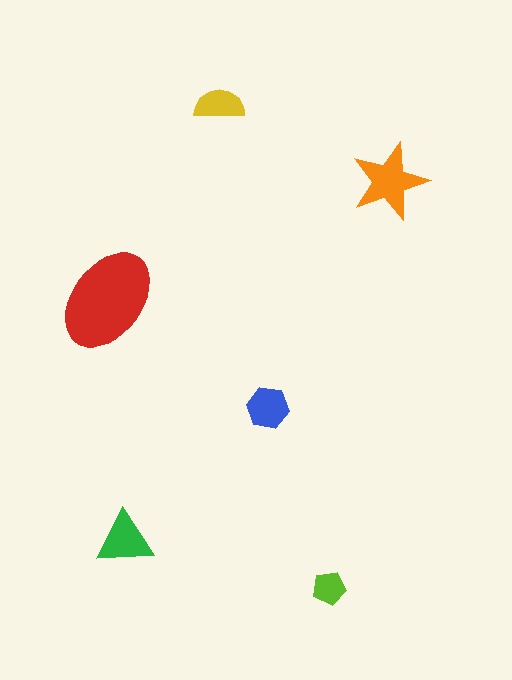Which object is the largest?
The red ellipse.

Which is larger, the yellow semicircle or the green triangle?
The green triangle.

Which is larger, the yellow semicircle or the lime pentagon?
The yellow semicircle.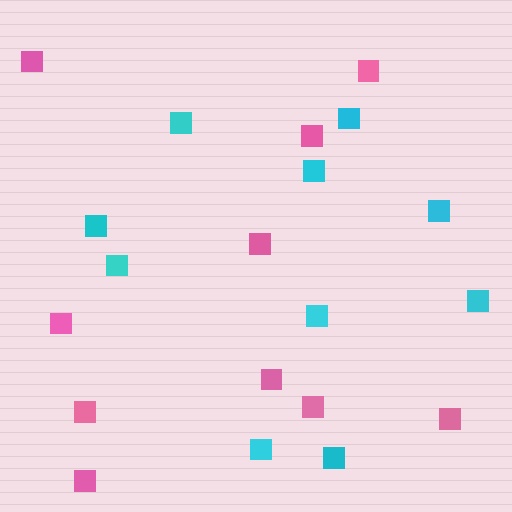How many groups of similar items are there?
There are 2 groups: one group of cyan squares (10) and one group of pink squares (10).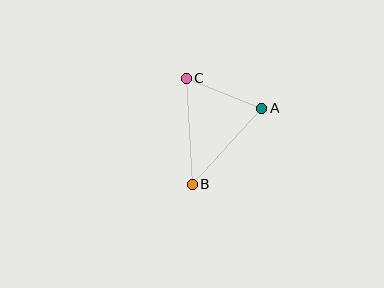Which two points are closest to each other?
Points A and C are closest to each other.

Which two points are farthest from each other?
Points B and C are farthest from each other.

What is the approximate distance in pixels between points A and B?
The distance between A and B is approximately 103 pixels.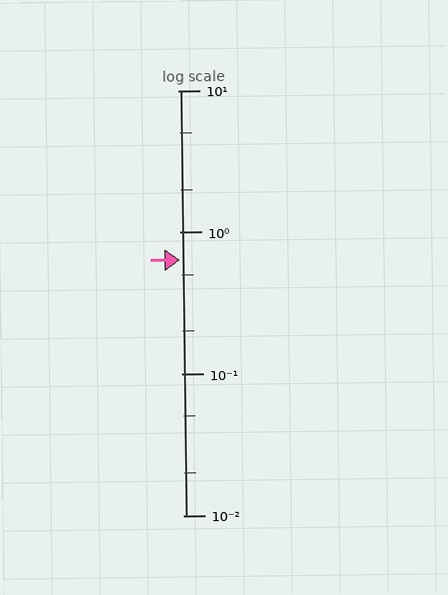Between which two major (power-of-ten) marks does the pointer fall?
The pointer is between 0.1 and 1.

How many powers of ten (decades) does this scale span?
The scale spans 3 decades, from 0.01 to 10.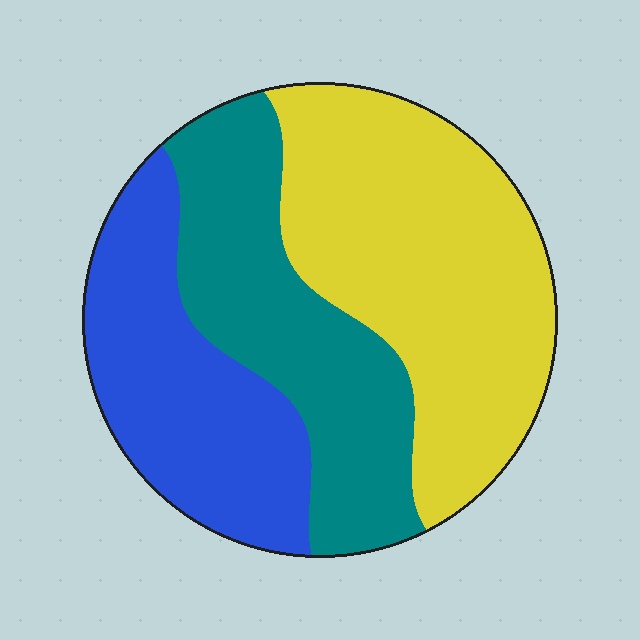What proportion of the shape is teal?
Teal covers 30% of the shape.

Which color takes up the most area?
Yellow, at roughly 45%.